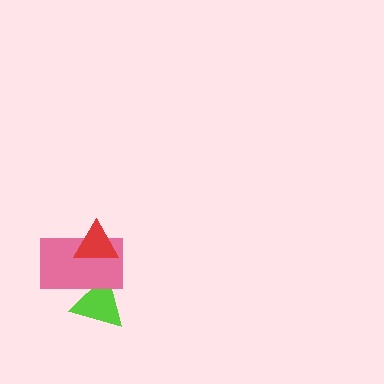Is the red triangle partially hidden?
No, no other shape covers it.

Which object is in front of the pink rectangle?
The red triangle is in front of the pink rectangle.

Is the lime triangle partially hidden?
Yes, it is partially covered by another shape.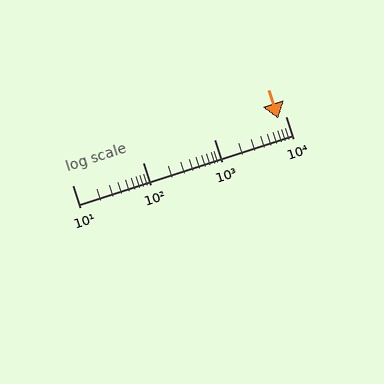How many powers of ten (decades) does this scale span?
The scale spans 3 decades, from 10 to 10000.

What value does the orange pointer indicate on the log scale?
The pointer indicates approximately 7900.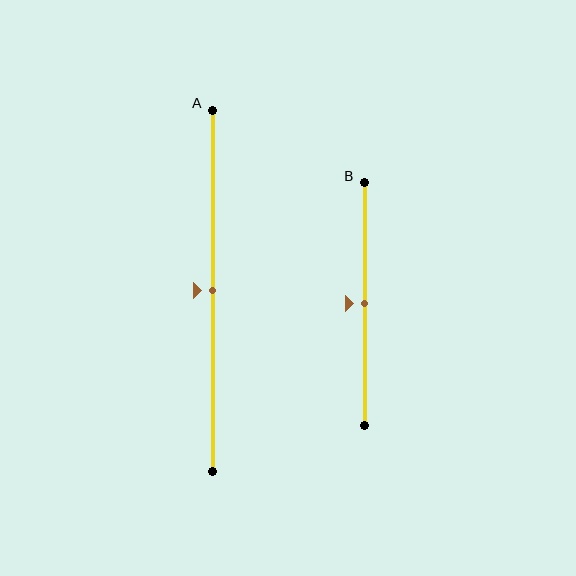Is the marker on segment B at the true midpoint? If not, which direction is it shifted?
Yes, the marker on segment B is at the true midpoint.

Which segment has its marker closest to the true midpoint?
Segment A has its marker closest to the true midpoint.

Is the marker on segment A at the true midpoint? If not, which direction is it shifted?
Yes, the marker on segment A is at the true midpoint.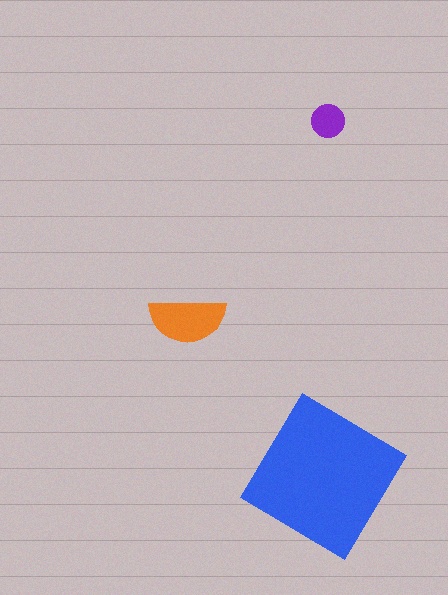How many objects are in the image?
There are 3 objects in the image.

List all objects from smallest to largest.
The purple circle, the orange semicircle, the blue diamond.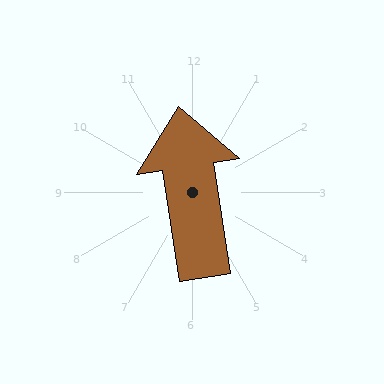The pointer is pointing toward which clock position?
Roughly 12 o'clock.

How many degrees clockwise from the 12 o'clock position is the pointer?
Approximately 351 degrees.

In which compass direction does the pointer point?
North.